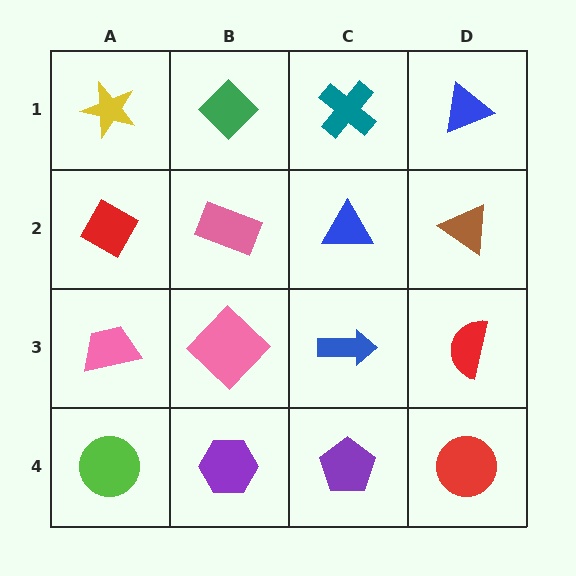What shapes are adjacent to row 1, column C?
A blue triangle (row 2, column C), a green diamond (row 1, column B), a blue triangle (row 1, column D).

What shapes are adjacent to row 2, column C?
A teal cross (row 1, column C), a blue arrow (row 3, column C), a pink rectangle (row 2, column B), a brown triangle (row 2, column D).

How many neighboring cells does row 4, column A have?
2.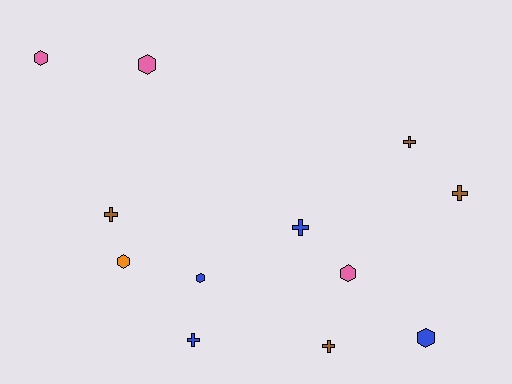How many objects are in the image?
There are 12 objects.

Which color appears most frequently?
Brown, with 4 objects.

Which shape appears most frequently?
Cross, with 6 objects.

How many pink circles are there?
There are no pink circles.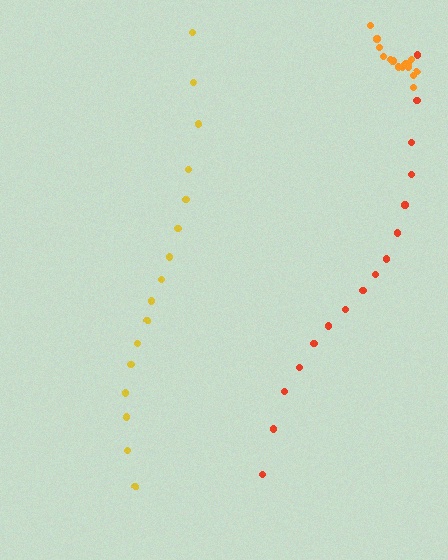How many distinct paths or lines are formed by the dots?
There are 3 distinct paths.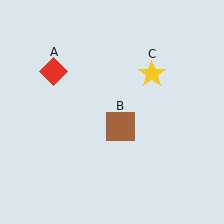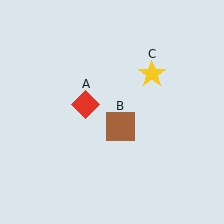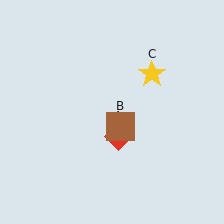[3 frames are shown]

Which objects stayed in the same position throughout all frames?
Brown square (object B) and yellow star (object C) remained stationary.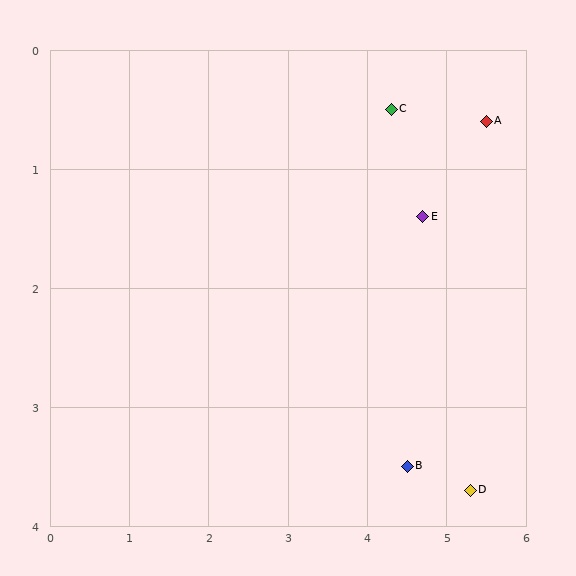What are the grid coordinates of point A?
Point A is at approximately (5.5, 0.6).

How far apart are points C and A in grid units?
Points C and A are about 1.2 grid units apart.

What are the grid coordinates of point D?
Point D is at approximately (5.3, 3.7).